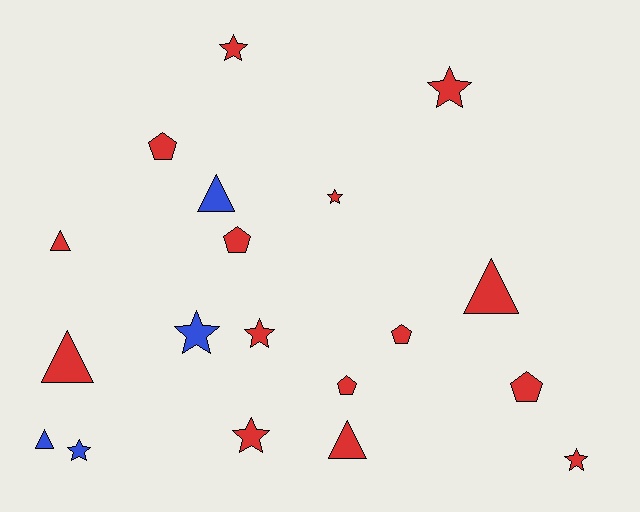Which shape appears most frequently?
Star, with 8 objects.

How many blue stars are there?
There are 2 blue stars.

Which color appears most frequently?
Red, with 15 objects.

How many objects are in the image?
There are 19 objects.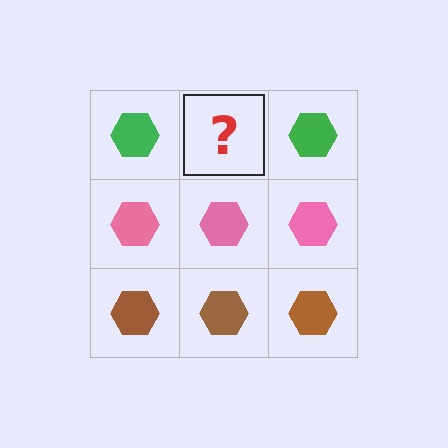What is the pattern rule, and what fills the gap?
The rule is that each row has a consistent color. The gap should be filled with a green hexagon.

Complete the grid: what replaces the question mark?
The question mark should be replaced with a green hexagon.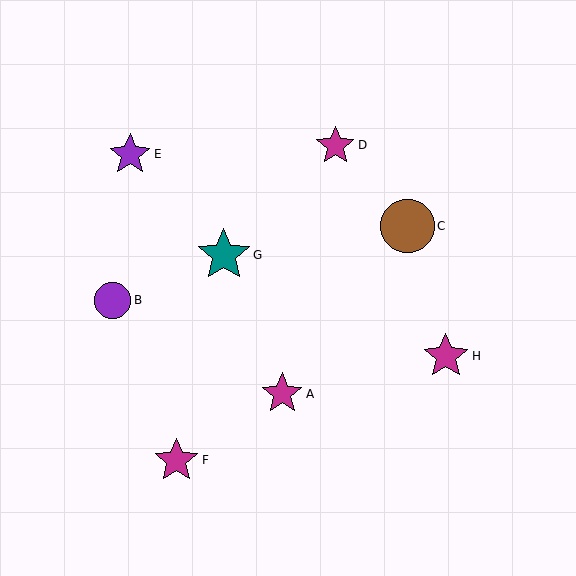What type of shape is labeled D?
Shape D is a magenta star.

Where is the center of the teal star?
The center of the teal star is at (224, 255).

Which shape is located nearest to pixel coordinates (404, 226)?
The brown circle (labeled C) at (408, 226) is nearest to that location.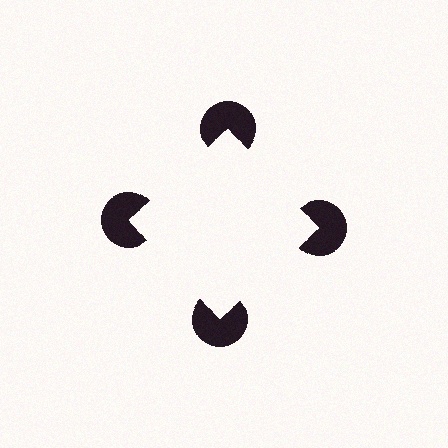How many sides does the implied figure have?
4 sides.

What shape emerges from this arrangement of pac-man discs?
An illusory square — its edges are inferred from the aligned wedge cuts in the pac-man discs, not physically drawn.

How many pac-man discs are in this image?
There are 4 — one at each vertex of the illusory square.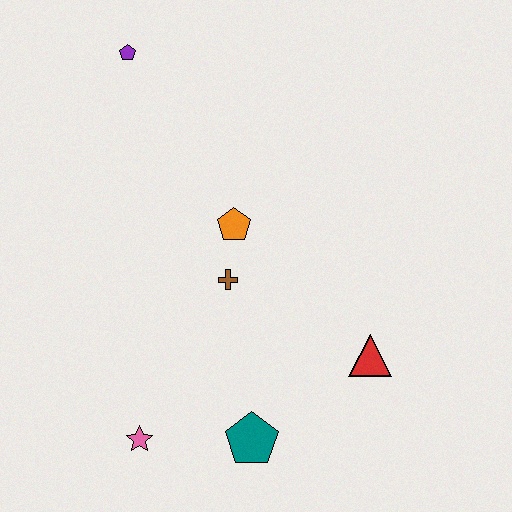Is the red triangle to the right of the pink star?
Yes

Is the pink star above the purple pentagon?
No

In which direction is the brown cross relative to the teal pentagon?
The brown cross is above the teal pentagon.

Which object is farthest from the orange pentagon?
The pink star is farthest from the orange pentagon.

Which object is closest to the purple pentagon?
The orange pentagon is closest to the purple pentagon.